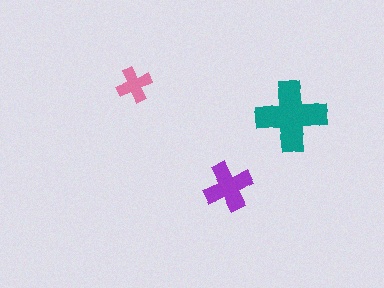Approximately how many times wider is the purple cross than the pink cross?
About 1.5 times wider.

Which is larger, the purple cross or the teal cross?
The teal one.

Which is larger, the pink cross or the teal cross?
The teal one.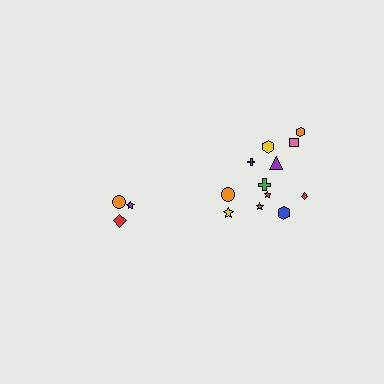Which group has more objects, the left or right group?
The right group.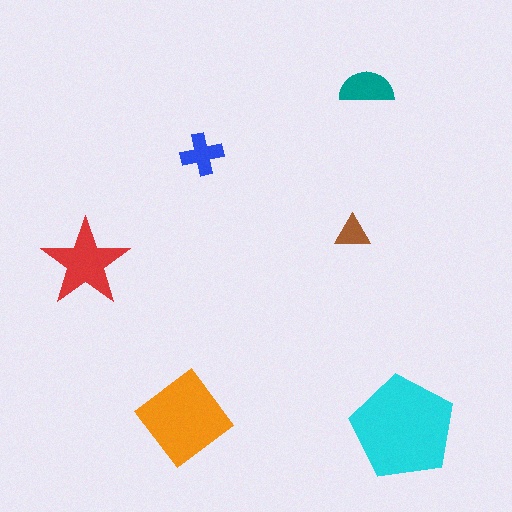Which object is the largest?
The cyan pentagon.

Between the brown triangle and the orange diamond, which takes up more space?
The orange diamond.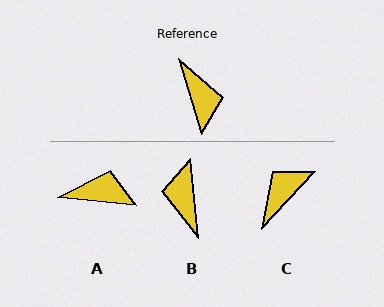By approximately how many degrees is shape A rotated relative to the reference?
Approximately 68 degrees counter-clockwise.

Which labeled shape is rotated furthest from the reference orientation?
B, about 169 degrees away.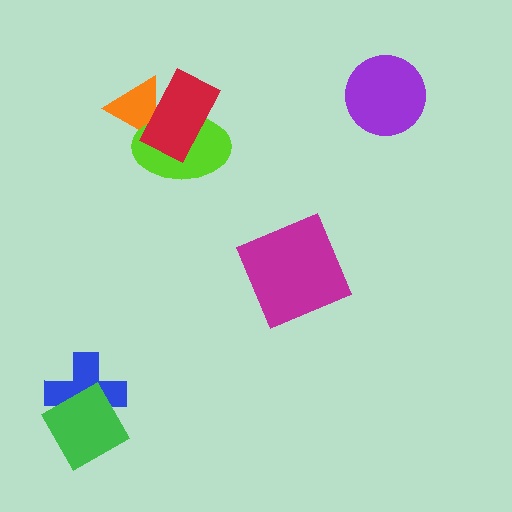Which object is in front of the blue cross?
The green diamond is in front of the blue cross.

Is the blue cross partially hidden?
Yes, it is partially covered by another shape.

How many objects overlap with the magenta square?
0 objects overlap with the magenta square.